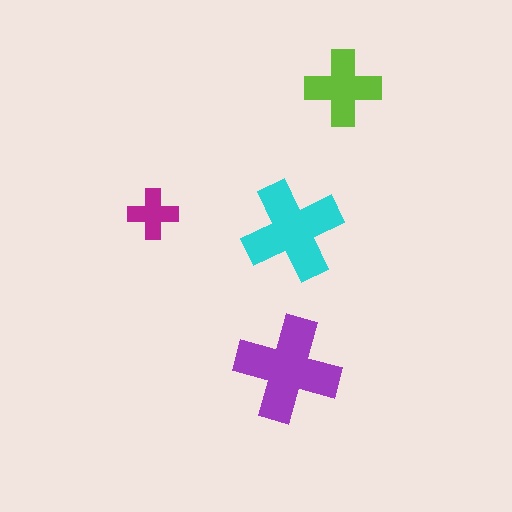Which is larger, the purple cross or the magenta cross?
The purple one.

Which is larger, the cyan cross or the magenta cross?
The cyan one.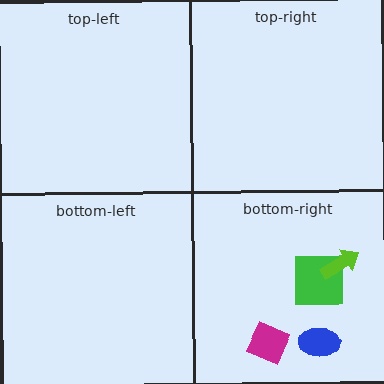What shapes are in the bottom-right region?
The green square, the lime arrow, the magenta diamond, the blue ellipse.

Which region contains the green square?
The bottom-right region.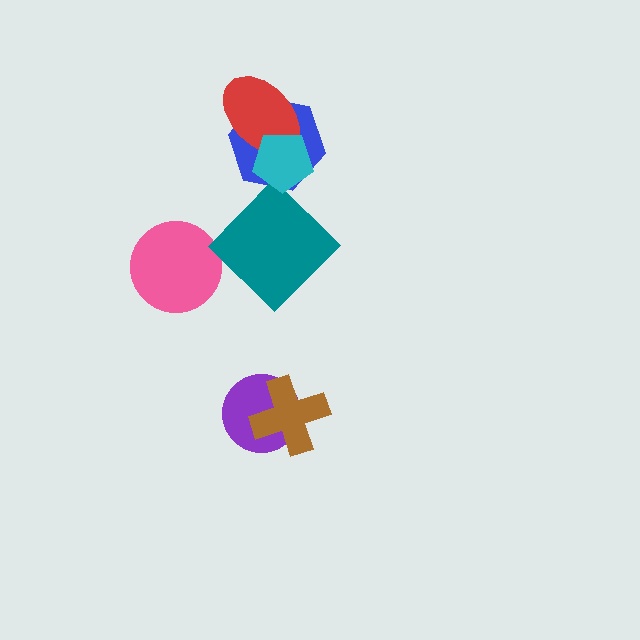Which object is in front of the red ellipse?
The cyan pentagon is in front of the red ellipse.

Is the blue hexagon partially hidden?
Yes, it is partially covered by another shape.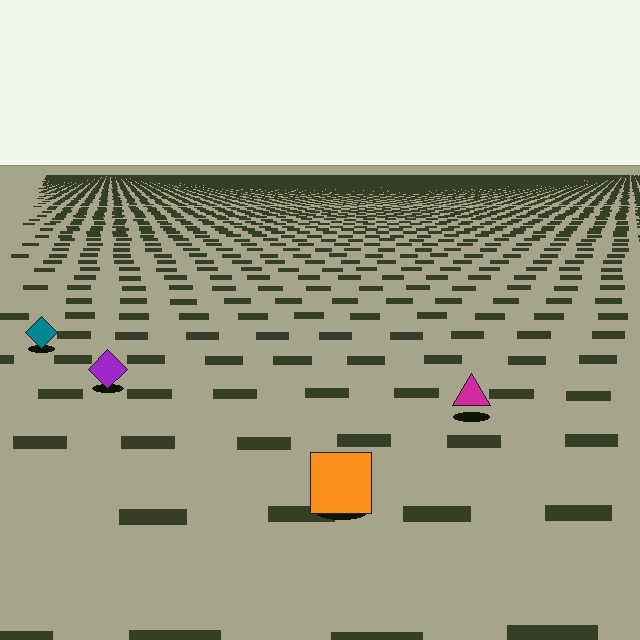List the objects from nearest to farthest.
From nearest to farthest: the orange square, the magenta triangle, the purple diamond, the teal diamond.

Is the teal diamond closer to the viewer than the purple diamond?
No. The purple diamond is closer — you can tell from the texture gradient: the ground texture is coarser near it.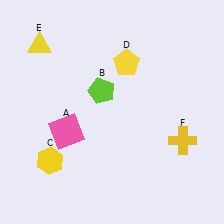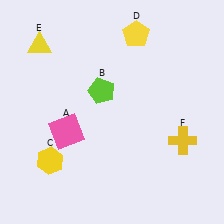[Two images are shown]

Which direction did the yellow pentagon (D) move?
The yellow pentagon (D) moved up.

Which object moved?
The yellow pentagon (D) moved up.